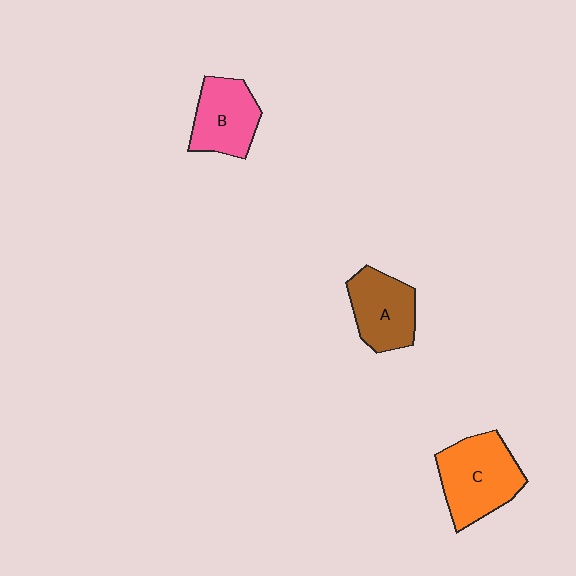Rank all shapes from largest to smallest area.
From largest to smallest: C (orange), A (brown), B (pink).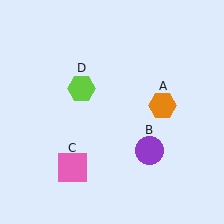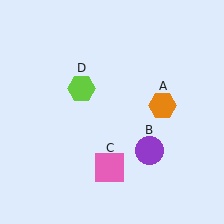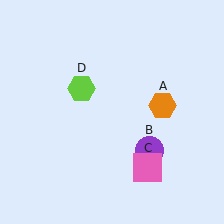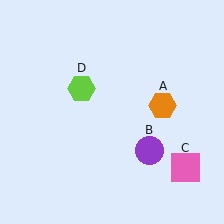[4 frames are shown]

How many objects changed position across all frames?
1 object changed position: pink square (object C).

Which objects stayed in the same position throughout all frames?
Orange hexagon (object A) and purple circle (object B) and lime hexagon (object D) remained stationary.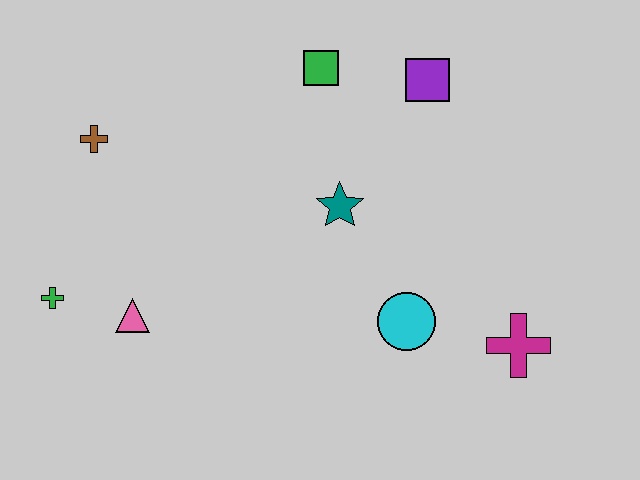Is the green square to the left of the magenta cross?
Yes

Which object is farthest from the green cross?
The magenta cross is farthest from the green cross.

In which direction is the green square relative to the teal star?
The green square is above the teal star.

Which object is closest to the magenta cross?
The cyan circle is closest to the magenta cross.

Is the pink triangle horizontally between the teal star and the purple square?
No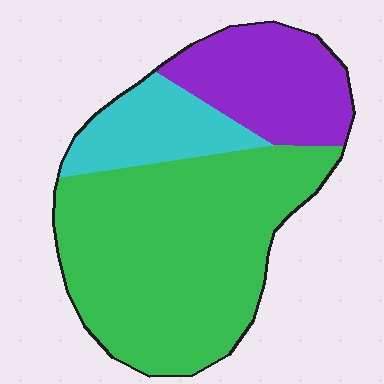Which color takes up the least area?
Cyan, at roughly 15%.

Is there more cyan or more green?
Green.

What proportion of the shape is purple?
Purple takes up about one quarter (1/4) of the shape.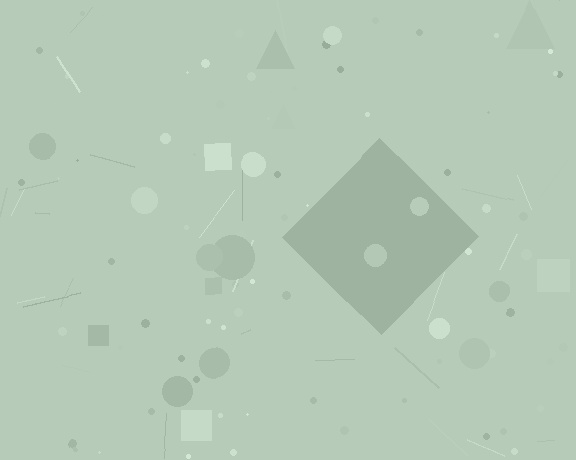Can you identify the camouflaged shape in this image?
The camouflaged shape is a diamond.